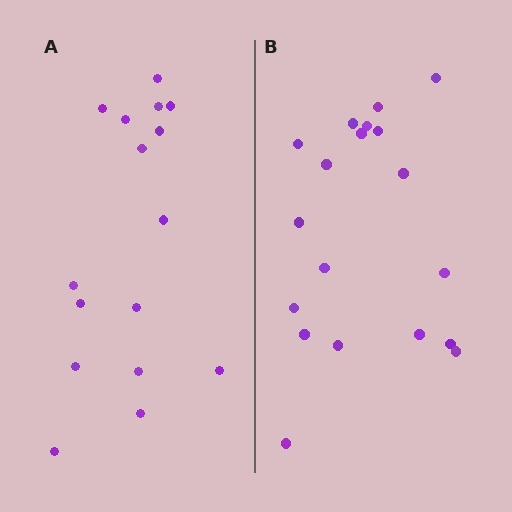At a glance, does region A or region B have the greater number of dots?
Region B (the right region) has more dots.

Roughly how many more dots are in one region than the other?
Region B has just a few more — roughly 2 or 3 more dots than region A.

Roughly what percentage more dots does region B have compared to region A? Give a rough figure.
About 20% more.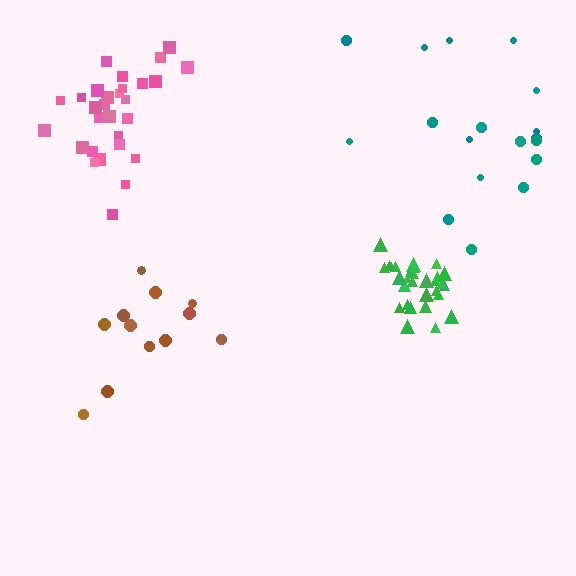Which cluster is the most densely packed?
Green.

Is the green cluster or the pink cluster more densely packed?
Green.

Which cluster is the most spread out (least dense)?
Teal.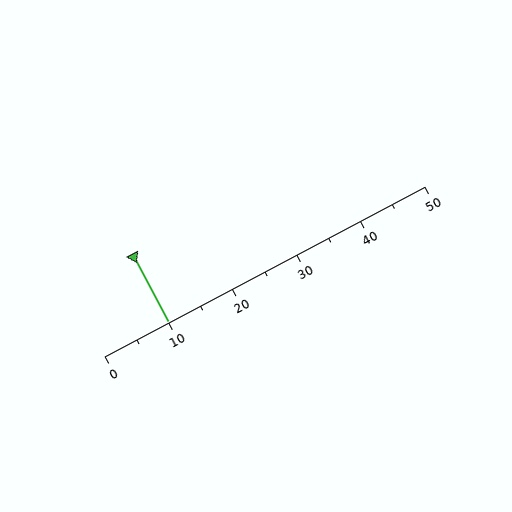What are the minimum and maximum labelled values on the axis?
The axis runs from 0 to 50.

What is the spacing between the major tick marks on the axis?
The major ticks are spaced 10 apart.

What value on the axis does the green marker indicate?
The marker indicates approximately 10.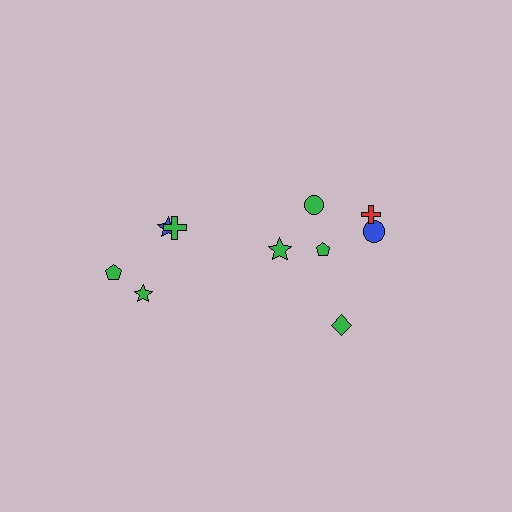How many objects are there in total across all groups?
There are 10 objects.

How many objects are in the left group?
There are 4 objects.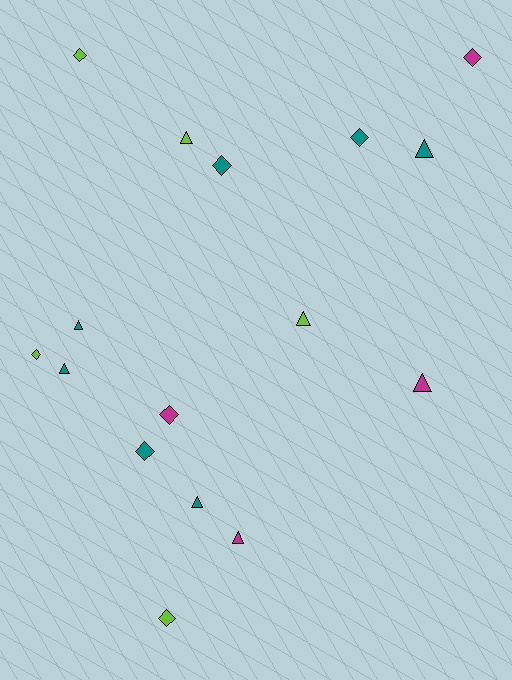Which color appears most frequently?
Teal, with 7 objects.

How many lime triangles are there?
There are 2 lime triangles.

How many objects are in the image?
There are 16 objects.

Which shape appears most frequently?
Diamond, with 8 objects.